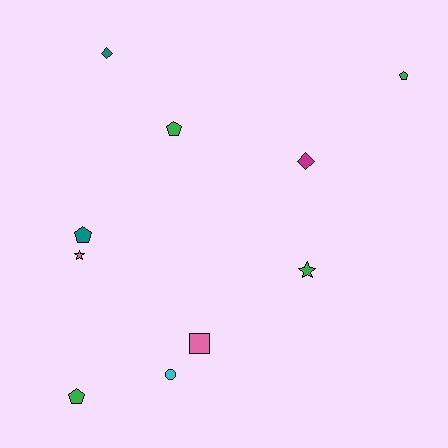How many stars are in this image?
There are 2 stars.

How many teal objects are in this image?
There are 2 teal objects.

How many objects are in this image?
There are 10 objects.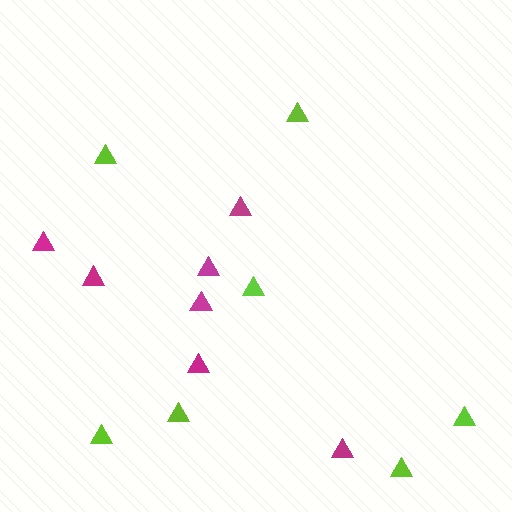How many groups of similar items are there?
There are 2 groups: one group of lime triangles (7) and one group of magenta triangles (7).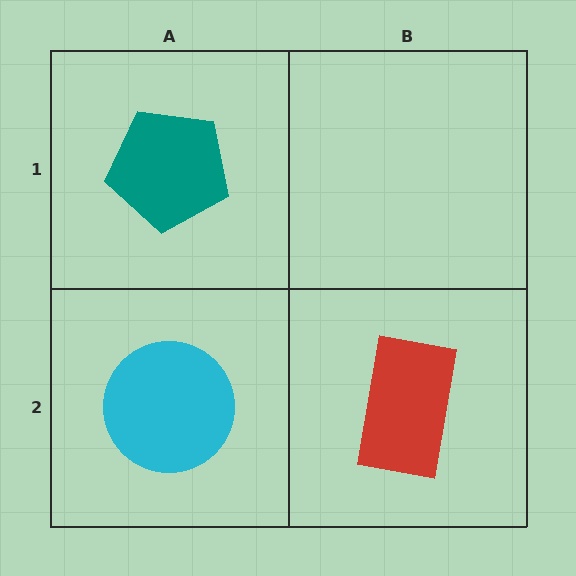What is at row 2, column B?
A red rectangle.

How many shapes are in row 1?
1 shape.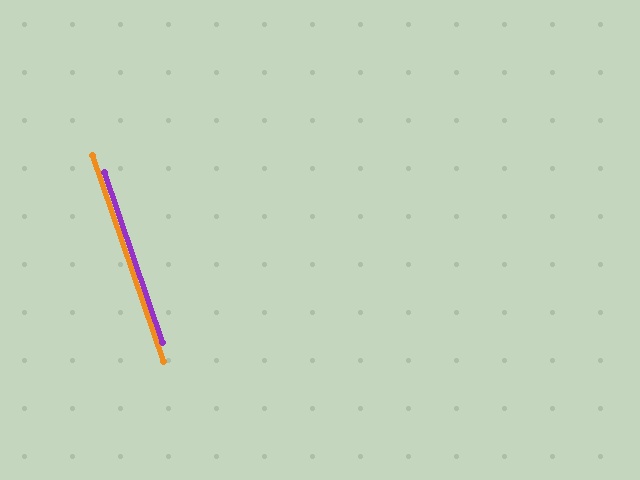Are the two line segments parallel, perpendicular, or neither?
Parallel — their directions differ by only 0.1°.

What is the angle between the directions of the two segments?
Approximately 0 degrees.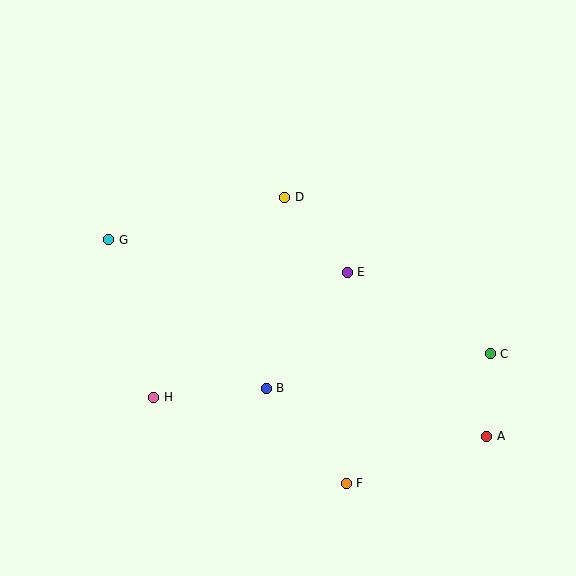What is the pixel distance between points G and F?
The distance between G and F is 340 pixels.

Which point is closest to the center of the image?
Point E at (347, 272) is closest to the center.